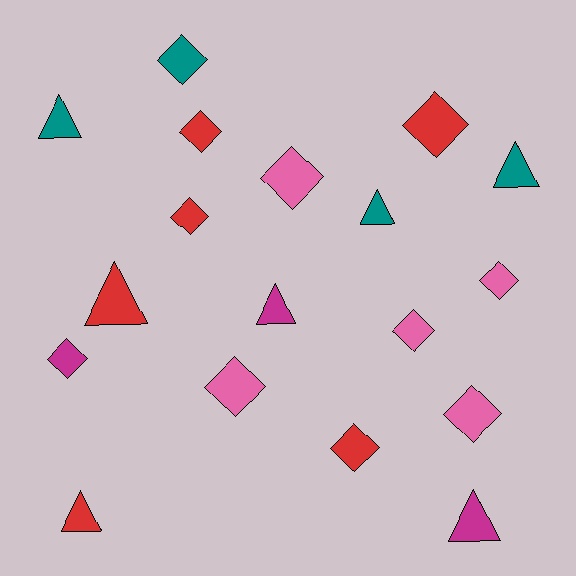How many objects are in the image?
There are 18 objects.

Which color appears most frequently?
Red, with 6 objects.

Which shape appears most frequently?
Diamond, with 11 objects.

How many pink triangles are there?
There are no pink triangles.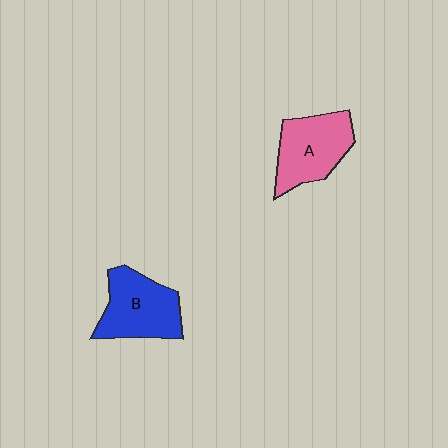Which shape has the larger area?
Shape B (blue).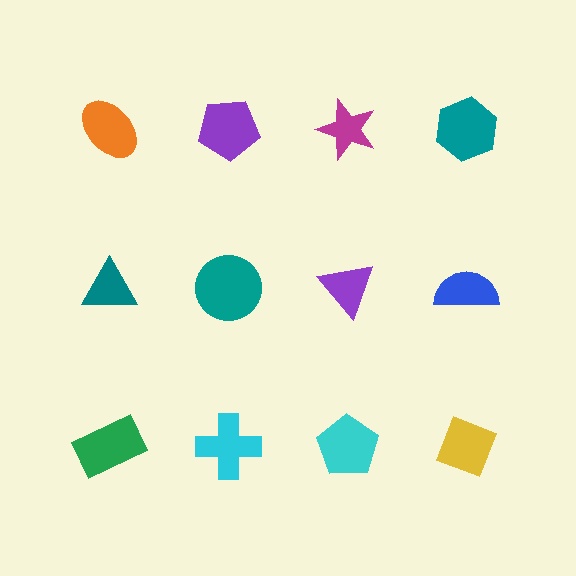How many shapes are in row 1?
4 shapes.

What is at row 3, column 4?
A yellow diamond.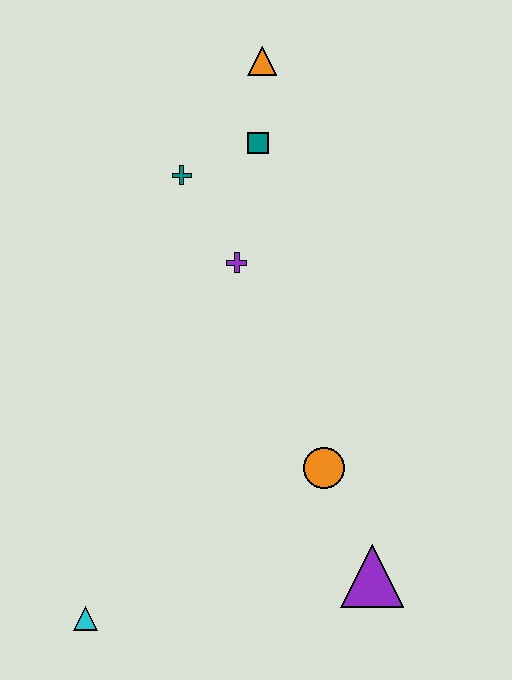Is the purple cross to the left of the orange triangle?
Yes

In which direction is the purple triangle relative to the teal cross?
The purple triangle is below the teal cross.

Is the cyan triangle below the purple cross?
Yes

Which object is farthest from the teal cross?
The cyan triangle is farthest from the teal cross.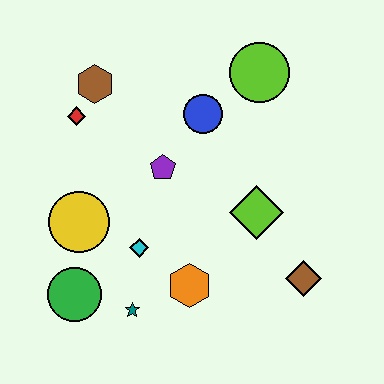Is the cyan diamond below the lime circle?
Yes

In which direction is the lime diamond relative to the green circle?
The lime diamond is to the right of the green circle.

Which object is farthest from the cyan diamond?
The lime circle is farthest from the cyan diamond.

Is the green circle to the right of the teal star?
No